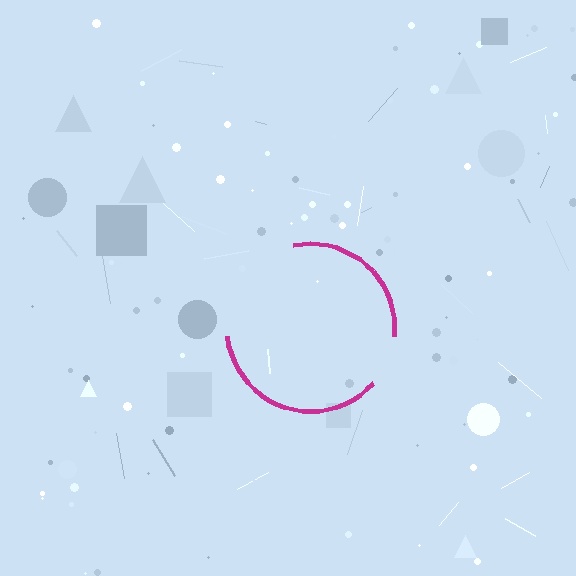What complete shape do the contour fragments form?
The contour fragments form a circle.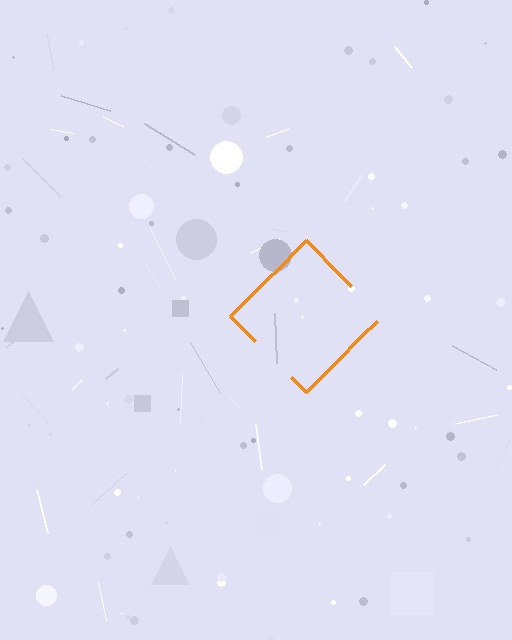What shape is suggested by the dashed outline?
The dashed outline suggests a diamond.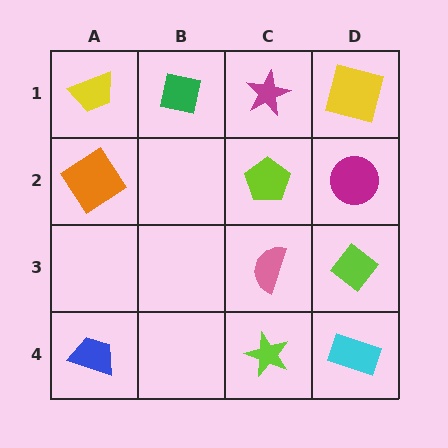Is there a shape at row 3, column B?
No, that cell is empty.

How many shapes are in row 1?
4 shapes.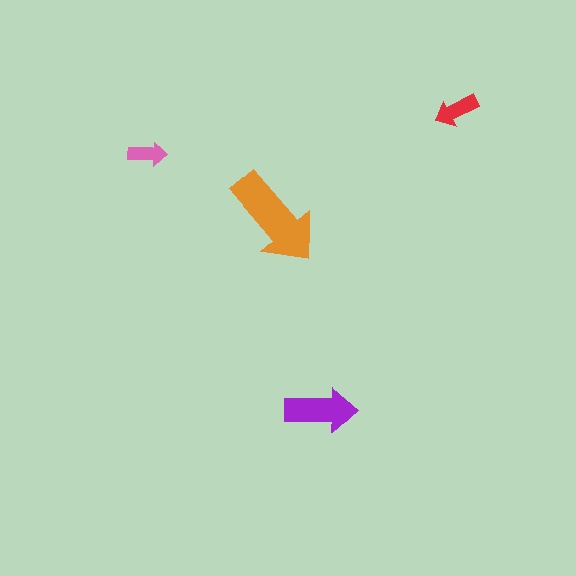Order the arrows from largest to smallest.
the orange one, the purple one, the red one, the pink one.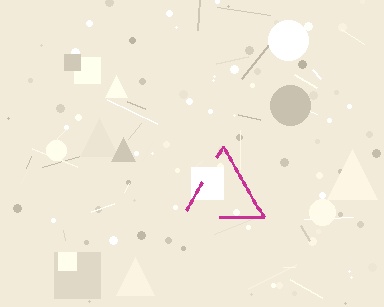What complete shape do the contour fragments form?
The contour fragments form a triangle.